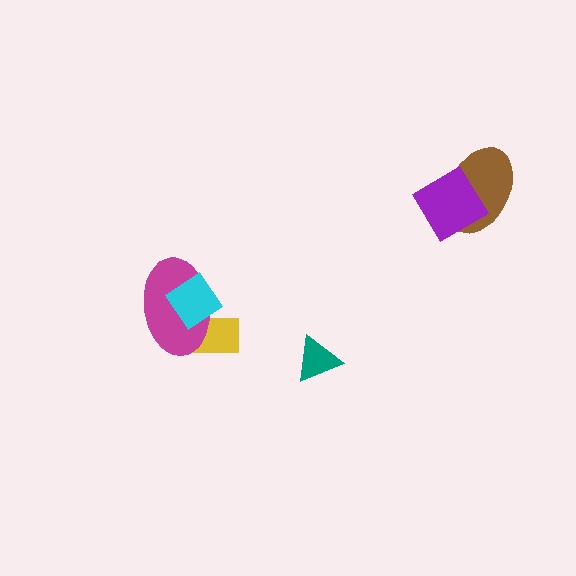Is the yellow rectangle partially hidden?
Yes, it is partially covered by another shape.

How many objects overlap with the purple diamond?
1 object overlaps with the purple diamond.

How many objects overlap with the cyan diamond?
2 objects overlap with the cyan diamond.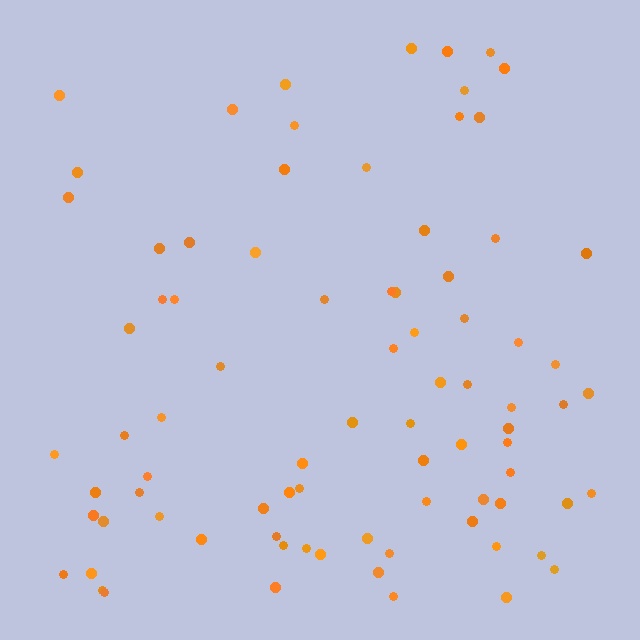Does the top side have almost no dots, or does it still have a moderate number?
Still a moderate number, just noticeably fewer than the bottom.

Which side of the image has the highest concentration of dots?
The bottom.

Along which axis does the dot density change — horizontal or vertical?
Vertical.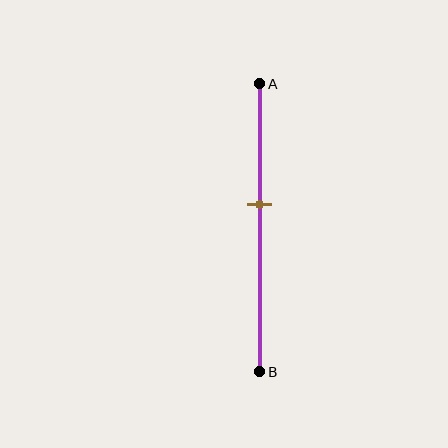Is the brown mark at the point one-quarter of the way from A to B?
No, the mark is at about 40% from A, not at the 25% one-quarter point.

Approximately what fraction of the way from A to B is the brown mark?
The brown mark is approximately 40% of the way from A to B.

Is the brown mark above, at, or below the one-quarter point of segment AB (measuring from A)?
The brown mark is below the one-quarter point of segment AB.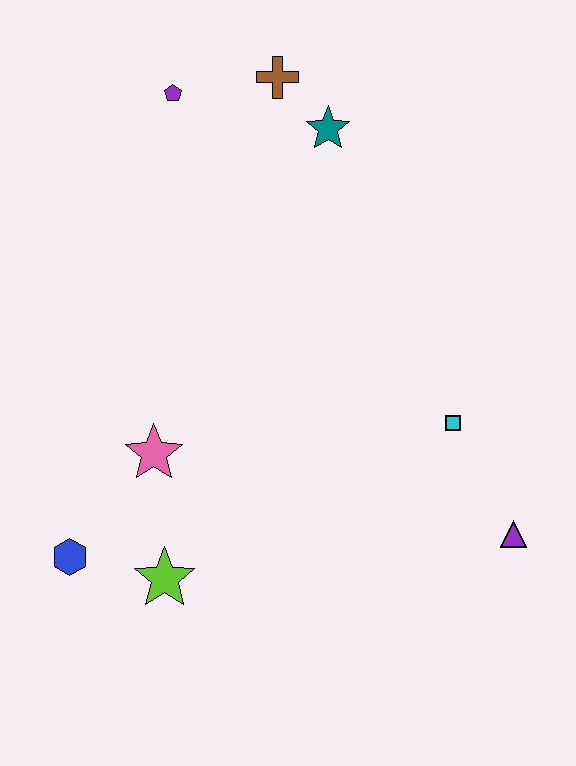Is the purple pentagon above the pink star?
Yes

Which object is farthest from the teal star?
The blue hexagon is farthest from the teal star.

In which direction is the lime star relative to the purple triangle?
The lime star is to the left of the purple triangle.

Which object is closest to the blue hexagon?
The lime star is closest to the blue hexagon.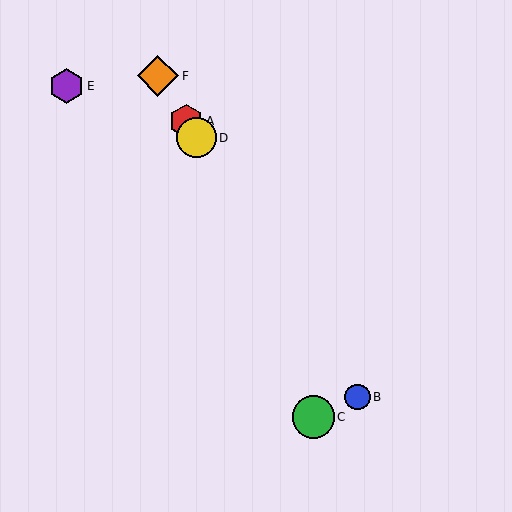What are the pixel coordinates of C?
Object C is at (313, 417).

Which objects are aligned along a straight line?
Objects A, B, D, F are aligned along a straight line.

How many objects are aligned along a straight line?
4 objects (A, B, D, F) are aligned along a straight line.